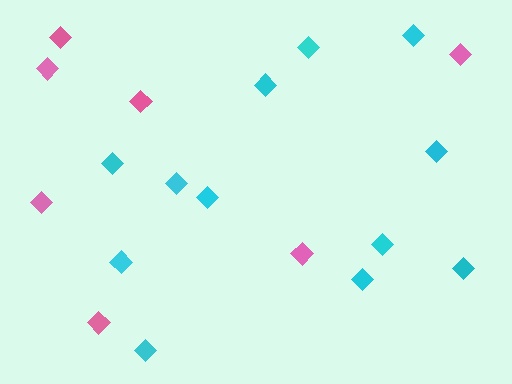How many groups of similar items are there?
There are 2 groups: one group of cyan diamonds (12) and one group of pink diamonds (7).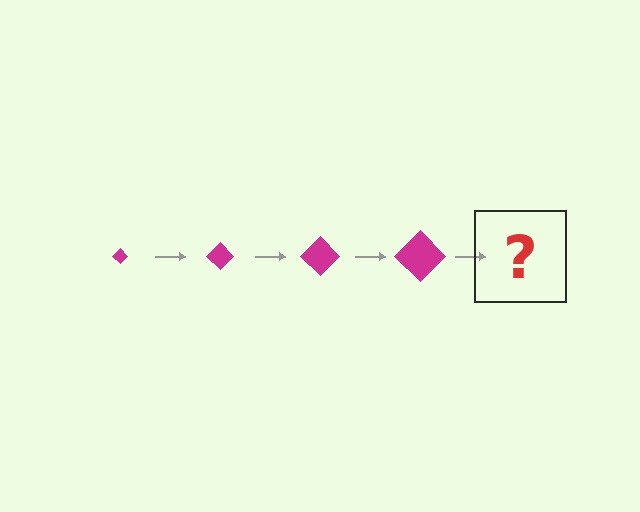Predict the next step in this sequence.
The next step is a magenta diamond, larger than the previous one.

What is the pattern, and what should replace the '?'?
The pattern is that the diamond gets progressively larger each step. The '?' should be a magenta diamond, larger than the previous one.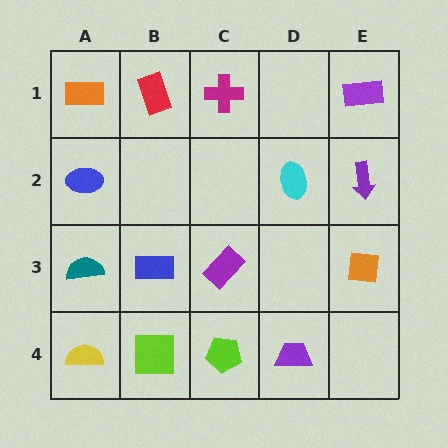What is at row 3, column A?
A teal semicircle.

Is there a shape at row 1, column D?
No, that cell is empty.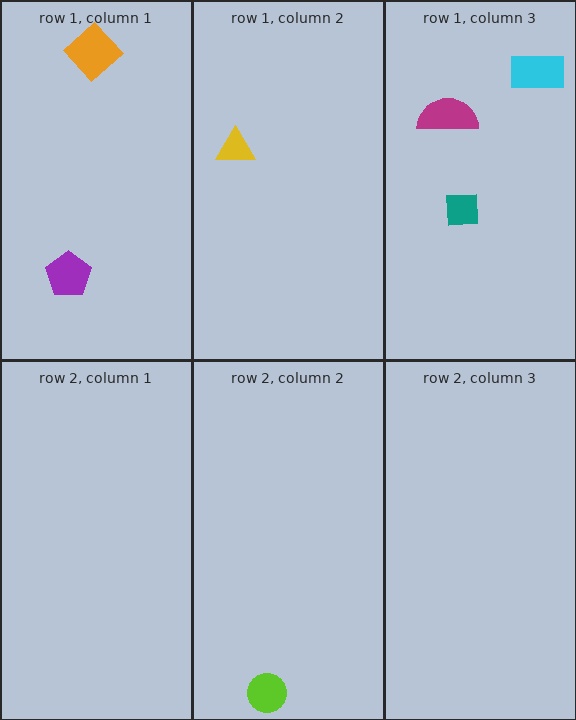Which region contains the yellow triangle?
The row 1, column 2 region.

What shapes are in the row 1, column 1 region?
The orange diamond, the purple pentagon.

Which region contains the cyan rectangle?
The row 1, column 3 region.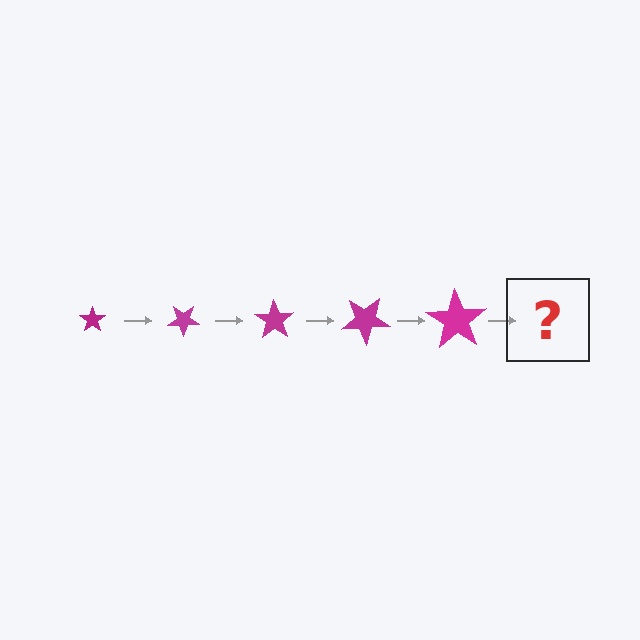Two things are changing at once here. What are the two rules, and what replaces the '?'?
The two rules are that the star grows larger each step and it rotates 35 degrees each step. The '?' should be a star, larger than the previous one and rotated 175 degrees from the start.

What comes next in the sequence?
The next element should be a star, larger than the previous one and rotated 175 degrees from the start.